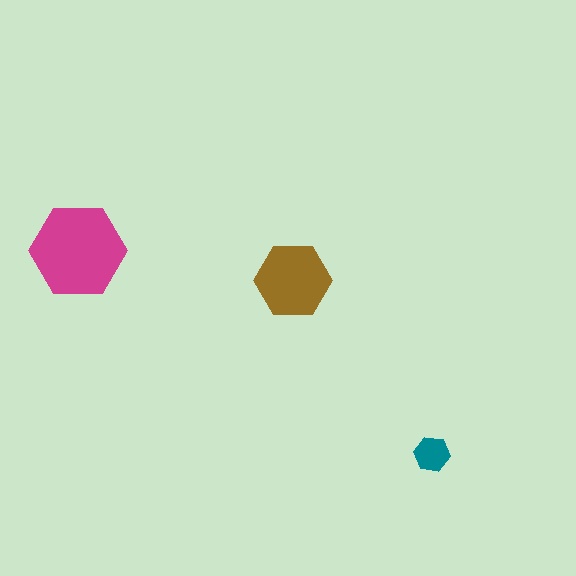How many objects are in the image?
There are 3 objects in the image.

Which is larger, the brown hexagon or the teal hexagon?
The brown one.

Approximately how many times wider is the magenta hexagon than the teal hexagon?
About 2.5 times wider.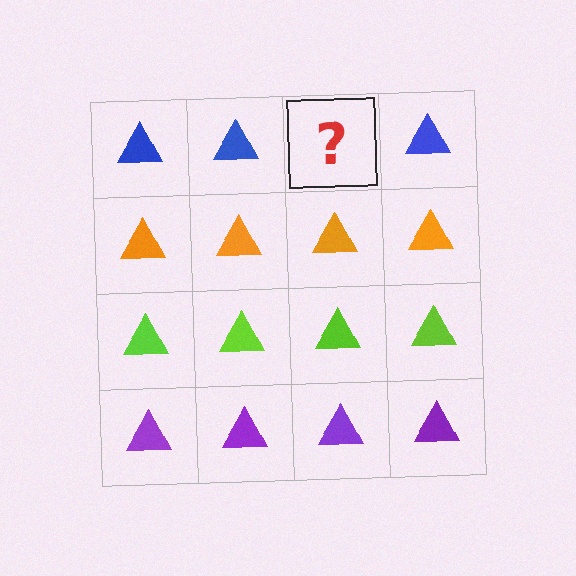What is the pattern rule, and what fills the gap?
The rule is that each row has a consistent color. The gap should be filled with a blue triangle.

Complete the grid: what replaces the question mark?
The question mark should be replaced with a blue triangle.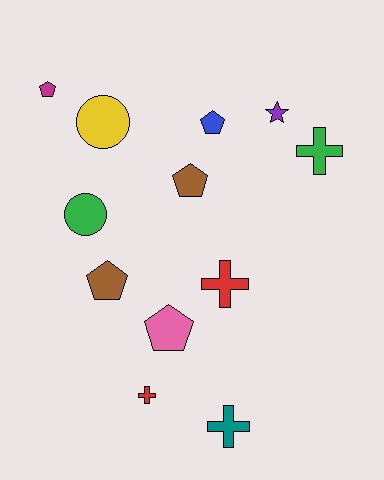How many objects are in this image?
There are 12 objects.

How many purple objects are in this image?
There is 1 purple object.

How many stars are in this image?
There is 1 star.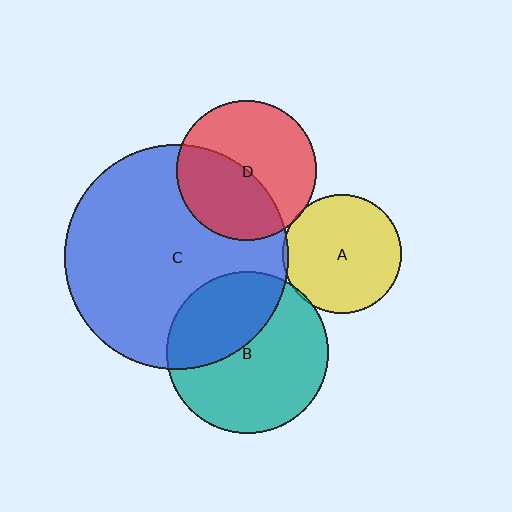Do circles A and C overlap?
Yes.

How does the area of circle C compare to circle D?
Approximately 2.6 times.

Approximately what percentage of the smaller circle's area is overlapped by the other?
Approximately 5%.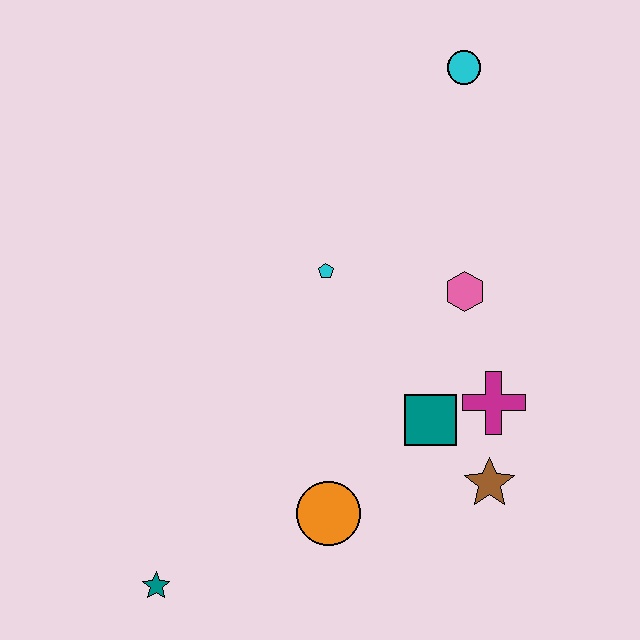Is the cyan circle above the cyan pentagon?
Yes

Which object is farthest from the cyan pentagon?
The teal star is farthest from the cyan pentagon.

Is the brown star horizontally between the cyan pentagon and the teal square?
No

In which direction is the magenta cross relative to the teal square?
The magenta cross is to the right of the teal square.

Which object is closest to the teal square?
The magenta cross is closest to the teal square.